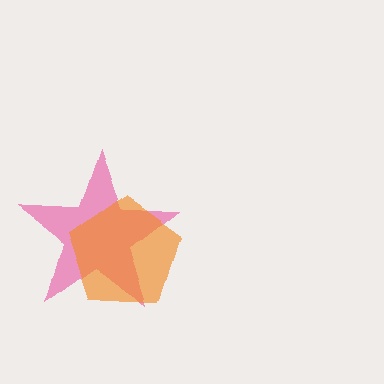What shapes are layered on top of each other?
The layered shapes are: a pink star, an orange pentagon.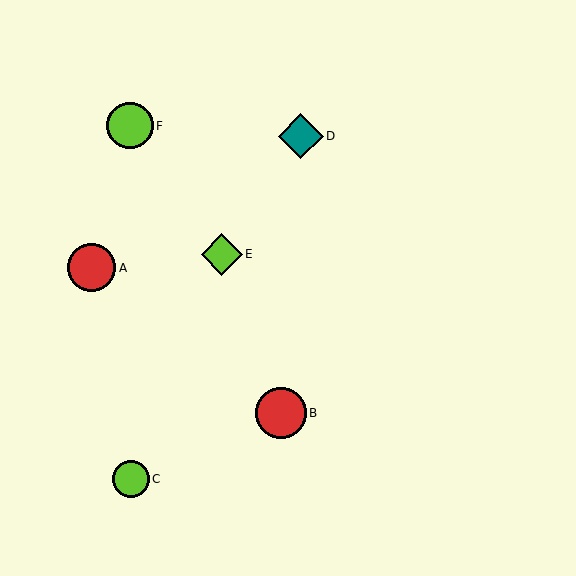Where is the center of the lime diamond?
The center of the lime diamond is at (222, 254).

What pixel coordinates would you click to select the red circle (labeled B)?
Click at (281, 413) to select the red circle B.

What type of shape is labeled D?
Shape D is a teal diamond.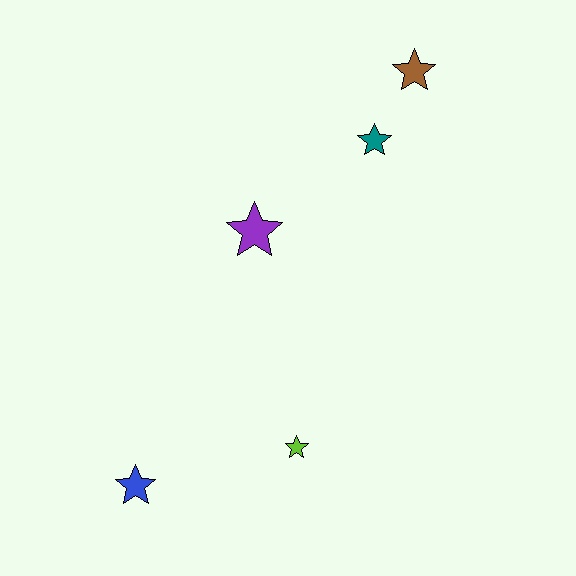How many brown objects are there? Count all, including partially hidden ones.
There is 1 brown object.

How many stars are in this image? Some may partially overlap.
There are 5 stars.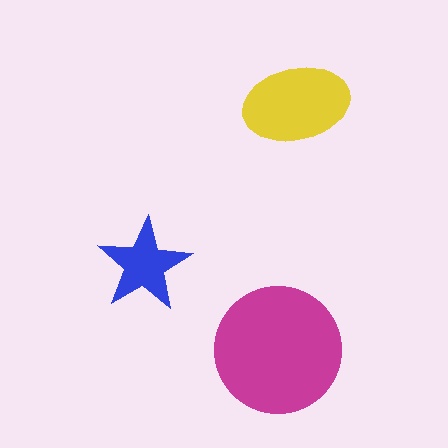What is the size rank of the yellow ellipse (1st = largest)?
2nd.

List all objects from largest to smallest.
The magenta circle, the yellow ellipse, the blue star.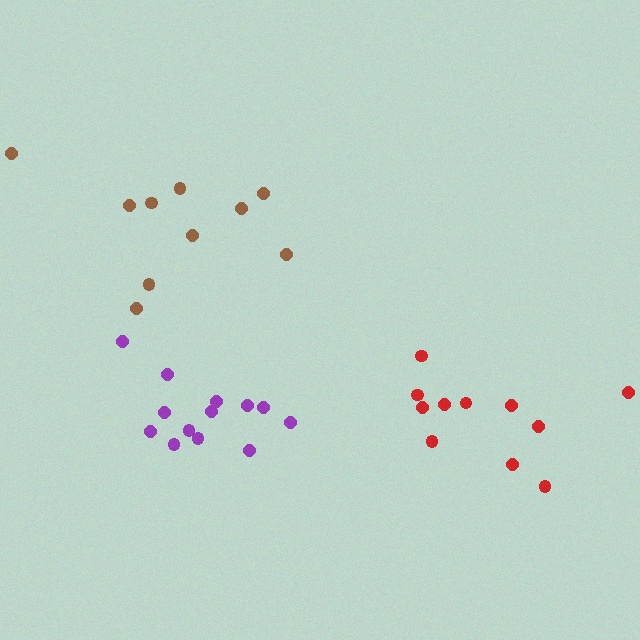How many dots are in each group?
Group 1: 10 dots, Group 2: 11 dots, Group 3: 13 dots (34 total).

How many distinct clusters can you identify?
There are 3 distinct clusters.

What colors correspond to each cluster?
The clusters are colored: brown, red, purple.